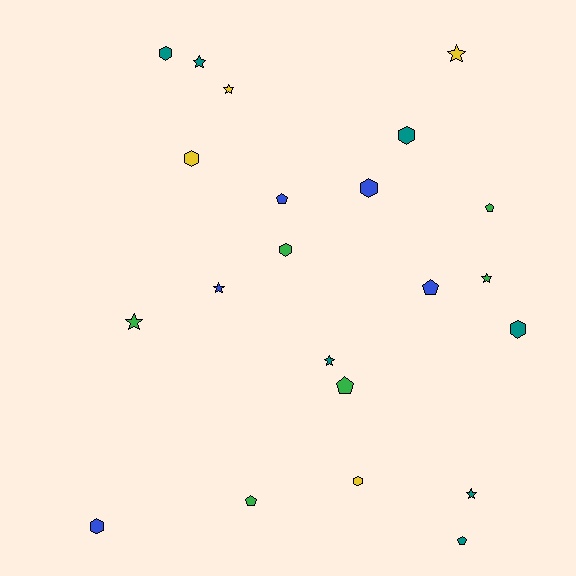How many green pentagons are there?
There are 3 green pentagons.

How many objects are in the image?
There are 22 objects.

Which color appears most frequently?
Teal, with 7 objects.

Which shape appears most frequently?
Star, with 8 objects.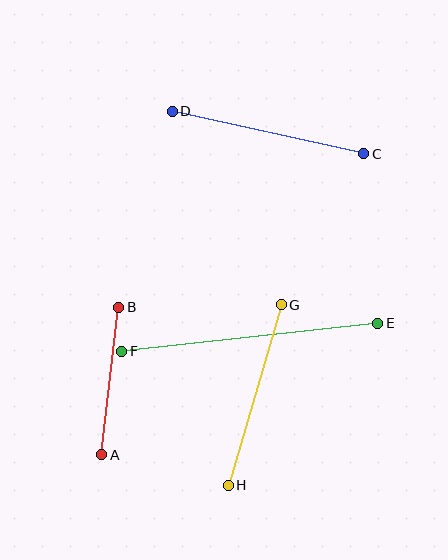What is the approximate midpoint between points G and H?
The midpoint is at approximately (255, 395) pixels.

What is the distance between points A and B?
The distance is approximately 149 pixels.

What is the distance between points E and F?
The distance is approximately 258 pixels.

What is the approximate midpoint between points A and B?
The midpoint is at approximately (110, 381) pixels.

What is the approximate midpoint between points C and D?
The midpoint is at approximately (268, 133) pixels.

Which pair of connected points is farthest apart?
Points E and F are farthest apart.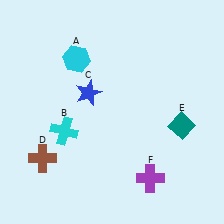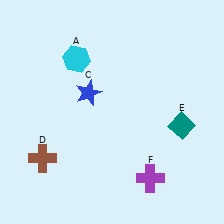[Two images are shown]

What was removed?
The cyan cross (B) was removed in Image 2.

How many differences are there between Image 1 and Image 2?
There is 1 difference between the two images.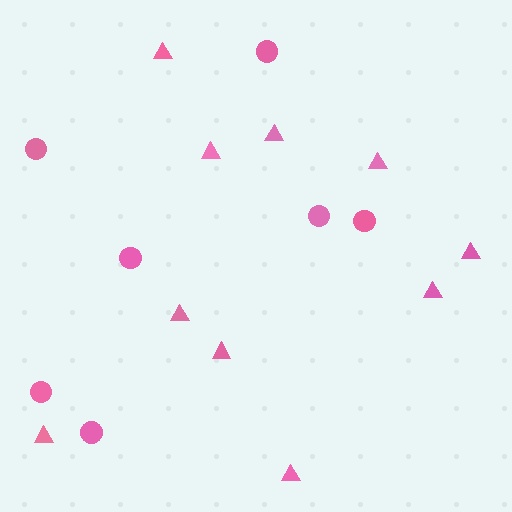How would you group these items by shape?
There are 2 groups: one group of triangles (10) and one group of circles (7).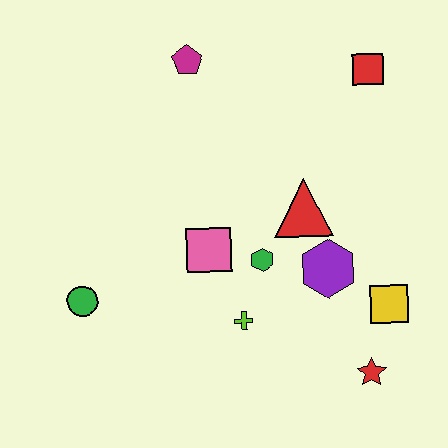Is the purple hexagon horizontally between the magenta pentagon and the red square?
Yes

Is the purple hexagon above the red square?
No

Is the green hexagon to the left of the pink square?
No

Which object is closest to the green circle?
The pink square is closest to the green circle.